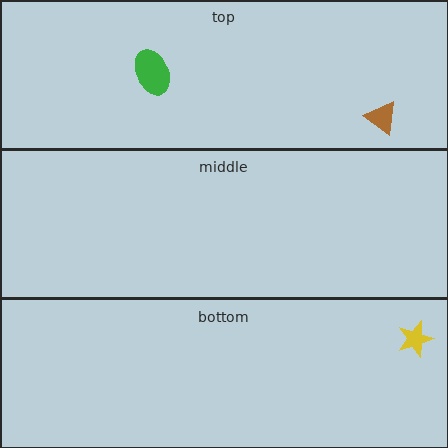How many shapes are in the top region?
2.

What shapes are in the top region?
The brown triangle, the green ellipse.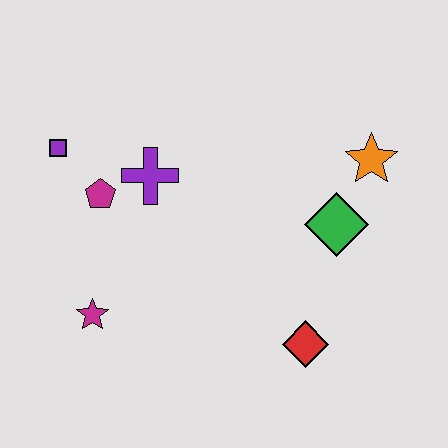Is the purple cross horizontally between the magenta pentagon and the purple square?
No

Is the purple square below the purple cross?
No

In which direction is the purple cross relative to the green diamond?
The purple cross is to the left of the green diamond.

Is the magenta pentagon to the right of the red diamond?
No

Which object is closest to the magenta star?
The magenta pentagon is closest to the magenta star.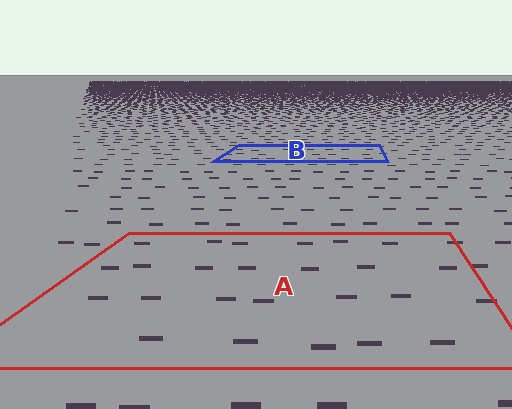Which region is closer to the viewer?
Region A is closer. The texture elements there are larger and more spread out.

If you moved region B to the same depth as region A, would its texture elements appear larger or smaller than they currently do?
They would appear larger. At a closer depth, the same texture elements are projected at a bigger on-screen size.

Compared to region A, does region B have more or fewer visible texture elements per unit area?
Region B has more texture elements per unit area — they are packed more densely because it is farther away.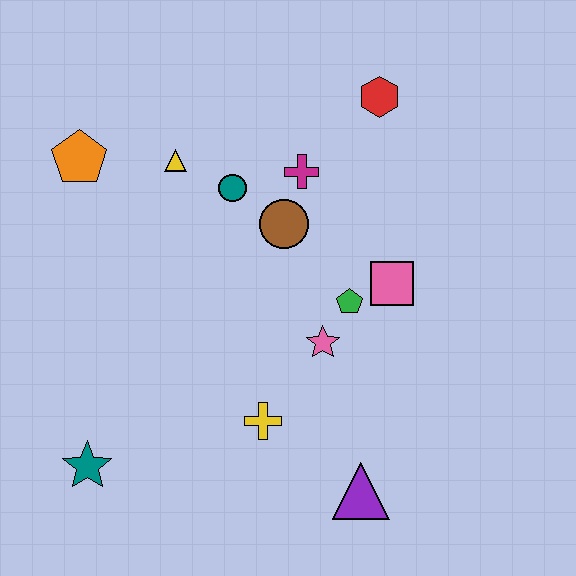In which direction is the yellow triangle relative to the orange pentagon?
The yellow triangle is to the right of the orange pentagon.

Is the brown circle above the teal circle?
No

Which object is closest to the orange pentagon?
The yellow triangle is closest to the orange pentagon.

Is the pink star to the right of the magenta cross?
Yes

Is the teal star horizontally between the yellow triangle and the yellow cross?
No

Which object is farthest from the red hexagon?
The teal star is farthest from the red hexagon.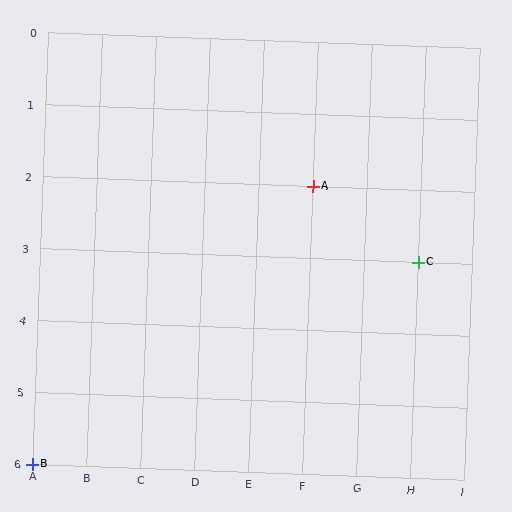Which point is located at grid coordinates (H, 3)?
Point C is at (H, 3).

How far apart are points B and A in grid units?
Points B and A are 5 columns and 4 rows apart (about 6.4 grid units diagonally).